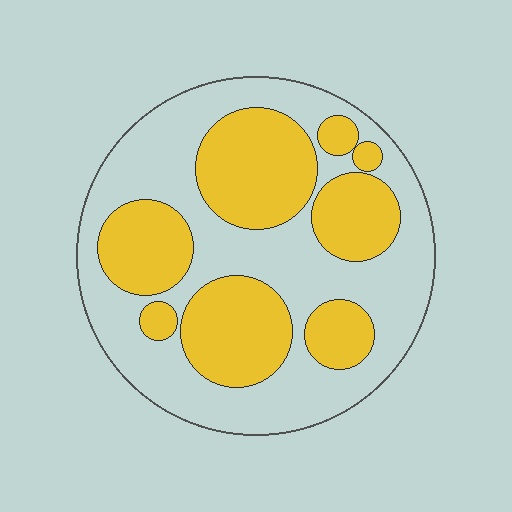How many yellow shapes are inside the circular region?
8.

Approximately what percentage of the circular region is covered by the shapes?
Approximately 40%.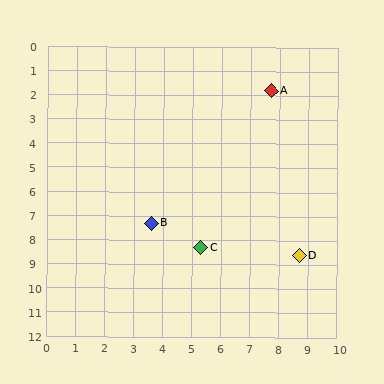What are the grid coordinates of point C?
Point C is at approximately (5.3, 8.3).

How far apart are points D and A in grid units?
Points D and A are about 6.9 grid units apart.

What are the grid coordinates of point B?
Point B is at approximately (3.6, 7.3).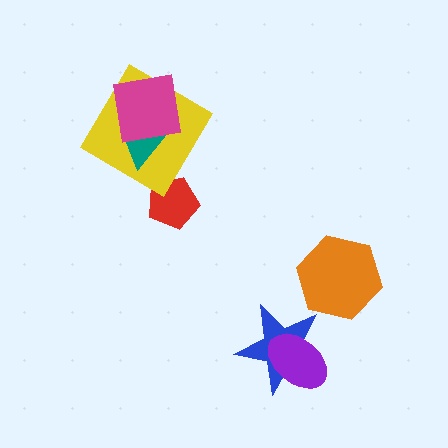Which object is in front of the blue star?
The purple ellipse is in front of the blue star.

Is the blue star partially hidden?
Yes, it is partially covered by another shape.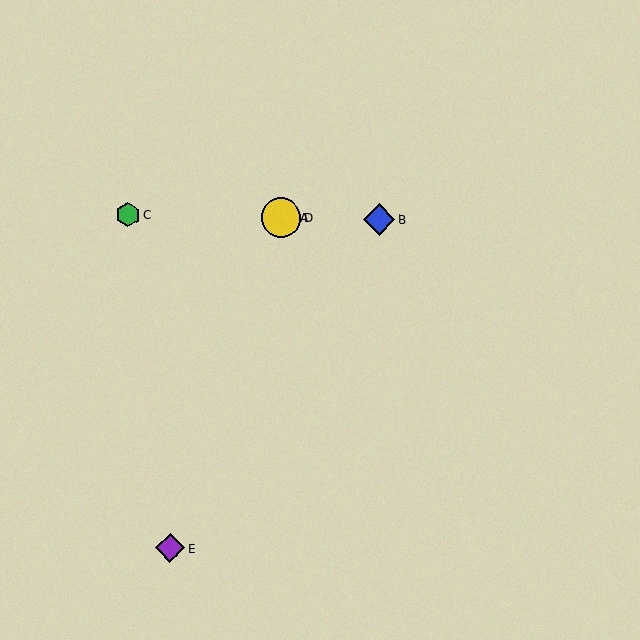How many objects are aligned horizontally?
4 objects (A, B, C, D) are aligned horizontally.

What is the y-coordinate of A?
Object A is at y≈218.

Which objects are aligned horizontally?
Objects A, B, C, D are aligned horizontally.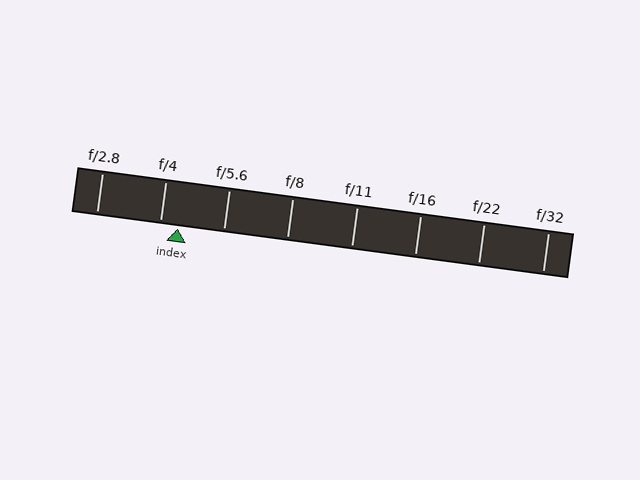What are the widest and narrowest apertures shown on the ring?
The widest aperture shown is f/2.8 and the narrowest is f/32.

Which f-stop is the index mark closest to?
The index mark is closest to f/4.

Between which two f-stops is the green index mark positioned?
The index mark is between f/4 and f/5.6.